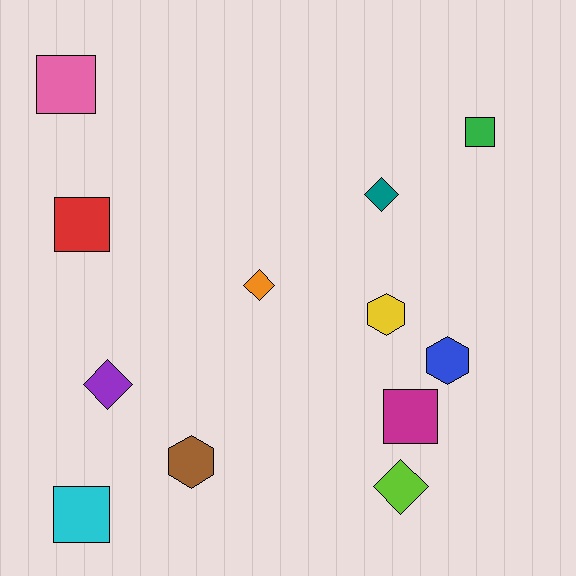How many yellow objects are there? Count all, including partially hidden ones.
There is 1 yellow object.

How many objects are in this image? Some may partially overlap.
There are 12 objects.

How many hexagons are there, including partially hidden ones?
There are 3 hexagons.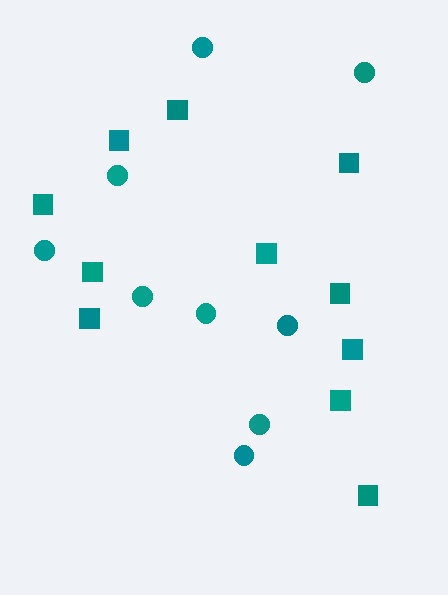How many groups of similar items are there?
There are 2 groups: one group of squares (11) and one group of circles (9).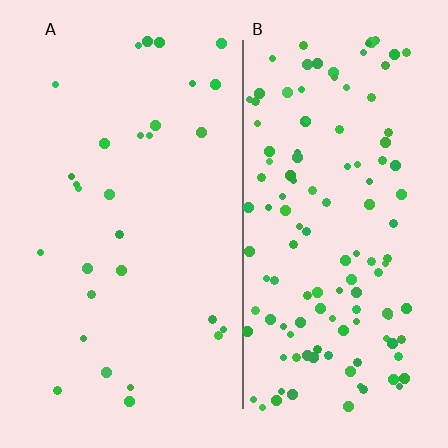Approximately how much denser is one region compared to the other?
Approximately 4.3× — region B over region A.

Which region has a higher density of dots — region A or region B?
B (the right).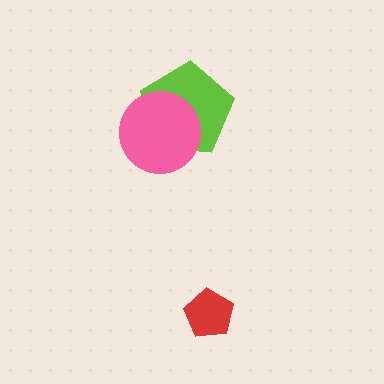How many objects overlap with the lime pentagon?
1 object overlaps with the lime pentagon.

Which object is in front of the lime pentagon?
The pink circle is in front of the lime pentagon.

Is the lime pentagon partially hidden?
Yes, it is partially covered by another shape.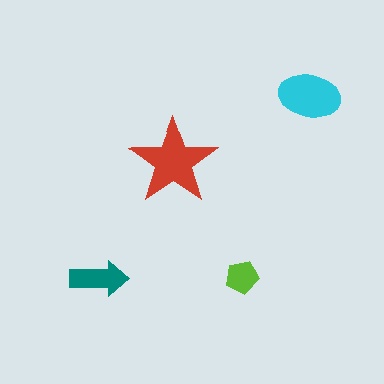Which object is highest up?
The cyan ellipse is topmost.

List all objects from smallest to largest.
The lime pentagon, the teal arrow, the cyan ellipse, the red star.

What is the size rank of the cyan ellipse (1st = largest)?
2nd.